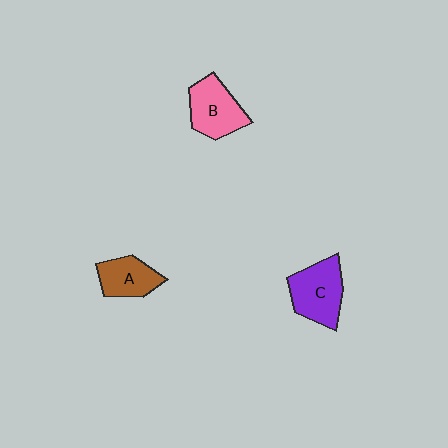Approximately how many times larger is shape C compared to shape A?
Approximately 1.3 times.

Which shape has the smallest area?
Shape A (brown).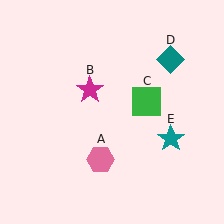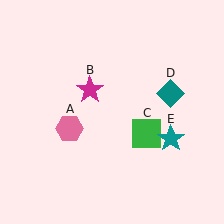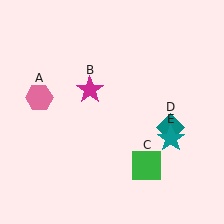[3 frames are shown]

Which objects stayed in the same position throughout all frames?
Magenta star (object B) and teal star (object E) remained stationary.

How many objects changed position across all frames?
3 objects changed position: pink hexagon (object A), green square (object C), teal diamond (object D).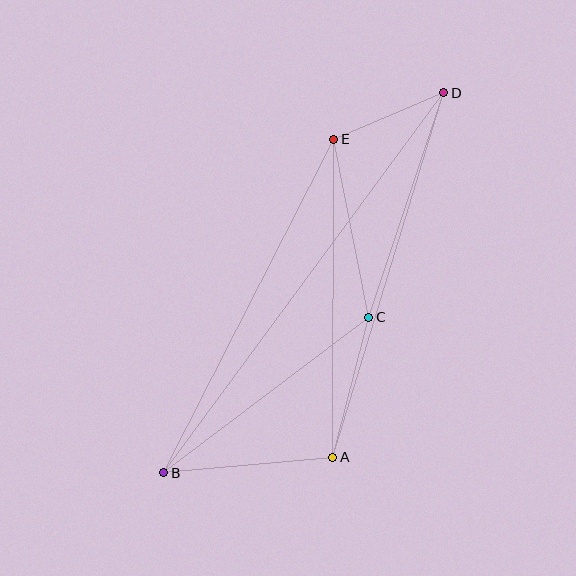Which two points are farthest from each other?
Points B and D are farthest from each other.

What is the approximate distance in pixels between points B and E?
The distance between B and E is approximately 374 pixels.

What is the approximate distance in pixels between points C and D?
The distance between C and D is approximately 237 pixels.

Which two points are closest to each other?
Points D and E are closest to each other.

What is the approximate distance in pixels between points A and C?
The distance between A and C is approximately 145 pixels.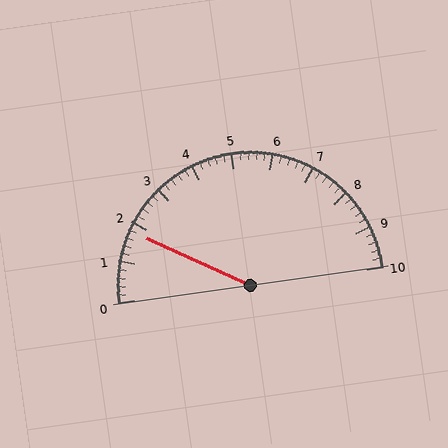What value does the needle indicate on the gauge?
The needle indicates approximately 1.8.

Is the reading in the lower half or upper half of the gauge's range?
The reading is in the lower half of the range (0 to 10).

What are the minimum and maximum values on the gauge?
The gauge ranges from 0 to 10.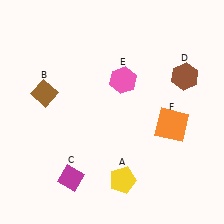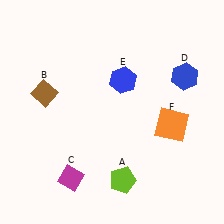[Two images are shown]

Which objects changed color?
A changed from yellow to lime. D changed from brown to blue. E changed from pink to blue.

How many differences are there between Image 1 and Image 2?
There are 3 differences between the two images.